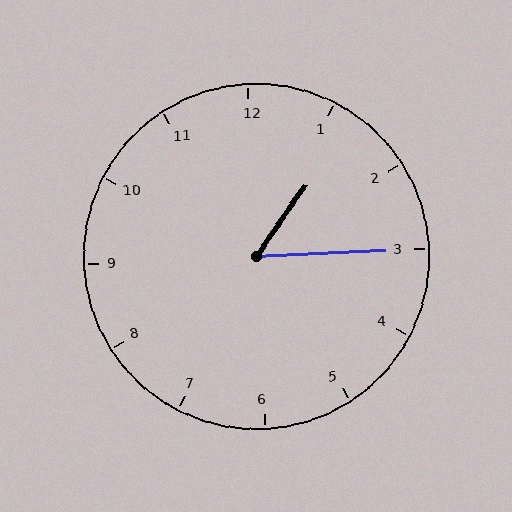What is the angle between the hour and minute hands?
Approximately 52 degrees.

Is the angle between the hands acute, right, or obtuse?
It is acute.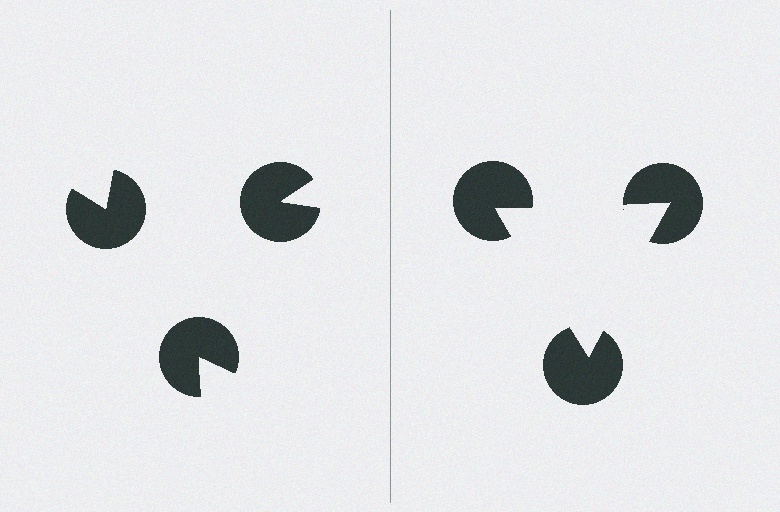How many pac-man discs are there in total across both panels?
6 — 3 on each side.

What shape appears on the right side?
An illusory triangle.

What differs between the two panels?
The pac-man discs are positioned identically on both sides; only the wedge orientations differ. On the right they align to a triangle; on the left they are misaligned.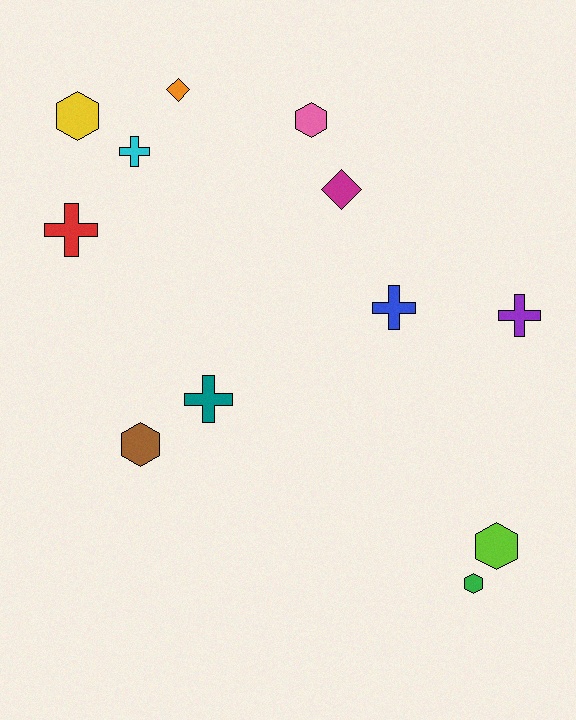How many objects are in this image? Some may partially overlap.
There are 12 objects.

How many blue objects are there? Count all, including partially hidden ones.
There is 1 blue object.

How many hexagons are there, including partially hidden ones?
There are 5 hexagons.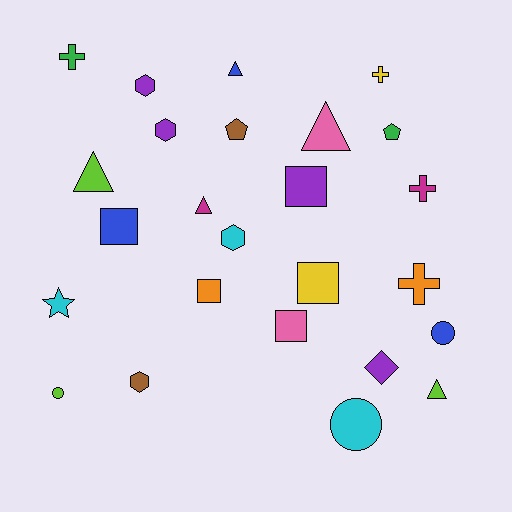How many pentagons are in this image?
There are 2 pentagons.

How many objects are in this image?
There are 25 objects.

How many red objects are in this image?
There are no red objects.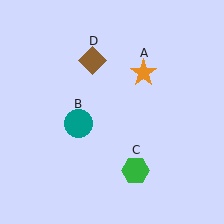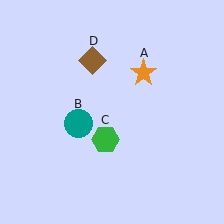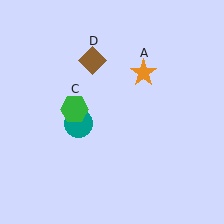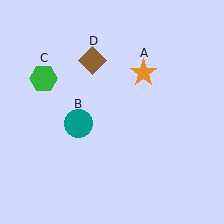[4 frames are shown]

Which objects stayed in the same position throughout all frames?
Orange star (object A) and teal circle (object B) and brown diamond (object D) remained stationary.